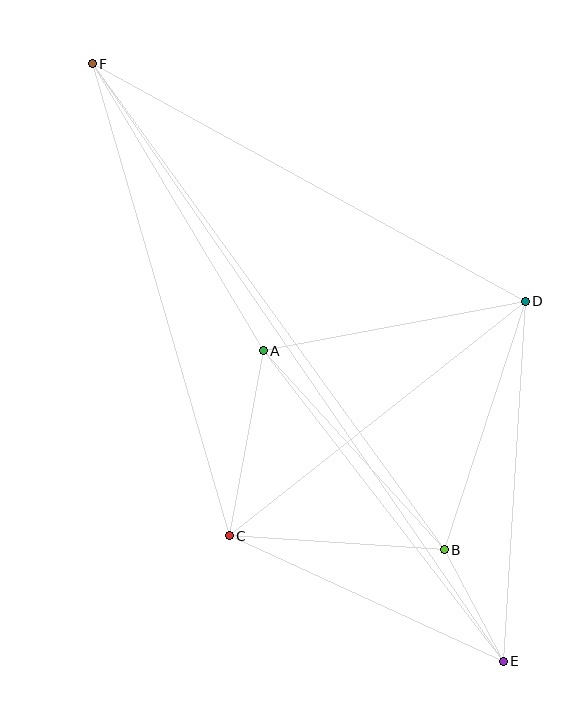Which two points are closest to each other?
Points B and E are closest to each other.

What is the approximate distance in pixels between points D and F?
The distance between D and F is approximately 494 pixels.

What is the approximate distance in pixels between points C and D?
The distance between C and D is approximately 378 pixels.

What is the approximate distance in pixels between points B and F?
The distance between B and F is approximately 600 pixels.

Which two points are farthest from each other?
Points E and F are farthest from each other.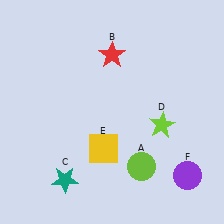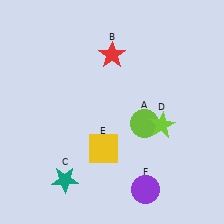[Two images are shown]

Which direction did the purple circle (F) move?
The purple circle (F) moved left.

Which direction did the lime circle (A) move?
The lime circle (A) moved up.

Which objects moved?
The objects that moved are: the lime circle (A), the purple circle (F).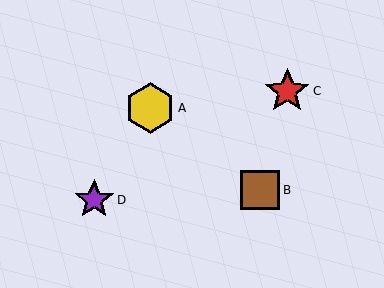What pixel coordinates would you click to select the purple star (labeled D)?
Click at (94, 200) to select the purple star D.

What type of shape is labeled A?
Shape A is a yellow hexagon.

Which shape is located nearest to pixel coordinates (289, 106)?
The red star (labeled C) at (287, 91) is nearest to that location.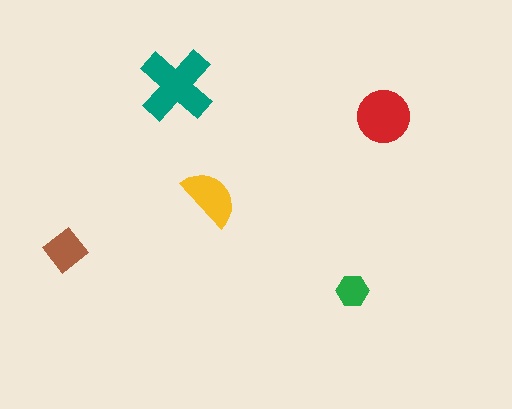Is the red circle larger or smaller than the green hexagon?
Larger.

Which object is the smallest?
The green hexagon.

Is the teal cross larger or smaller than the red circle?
Larger.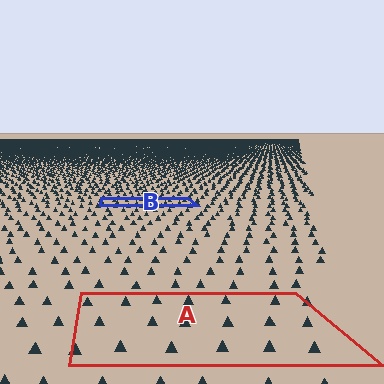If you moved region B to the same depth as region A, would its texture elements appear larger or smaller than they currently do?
They would appear larger. At a closer depth, the same texture elements are projected at a bigger on-screen size.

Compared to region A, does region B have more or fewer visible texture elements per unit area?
Region B has more texture elements per unit area — they are packed more densely because it is farther away.